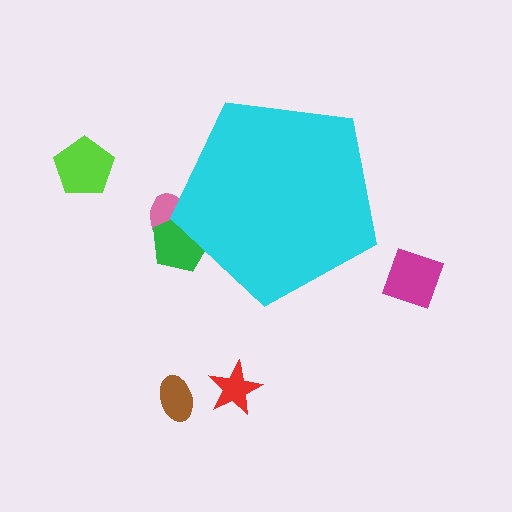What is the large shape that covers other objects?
A cyan pentagon.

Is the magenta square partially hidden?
No, the magenta square is fully visible.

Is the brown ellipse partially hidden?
No, the brown ellipse is fully visible.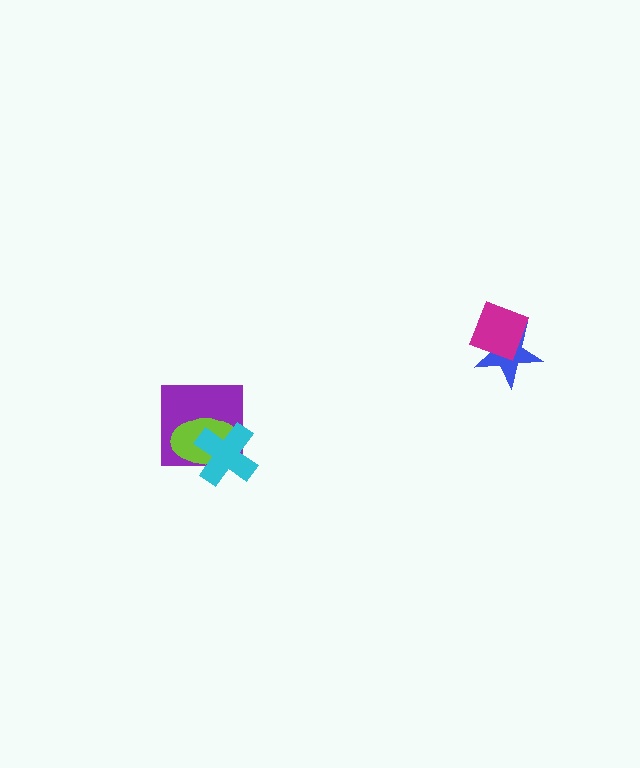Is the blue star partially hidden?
Yes, it is partially covered by another shape.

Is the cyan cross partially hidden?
No, no other shape covers it.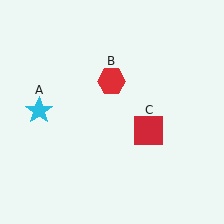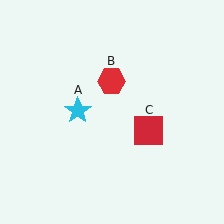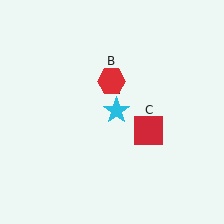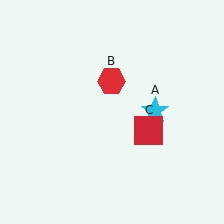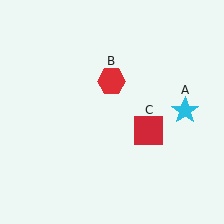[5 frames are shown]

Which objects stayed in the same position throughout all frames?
Red hexagon (object B) and red square (object C) remained stationary.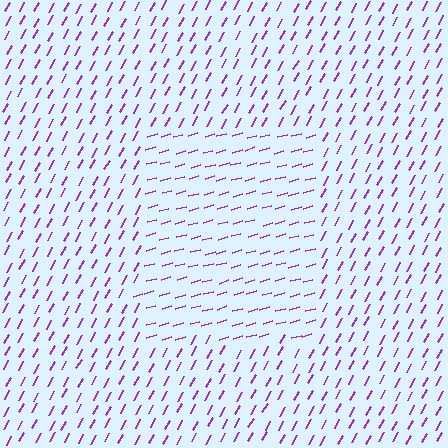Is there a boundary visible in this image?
Yes, there is a texture boundary formed by a change in line orientation.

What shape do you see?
I see a rectangle.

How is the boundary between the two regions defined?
The boundary is defined purely by a change in line orientation (approximately 45 degrees difference). All lines are the same color and thickness.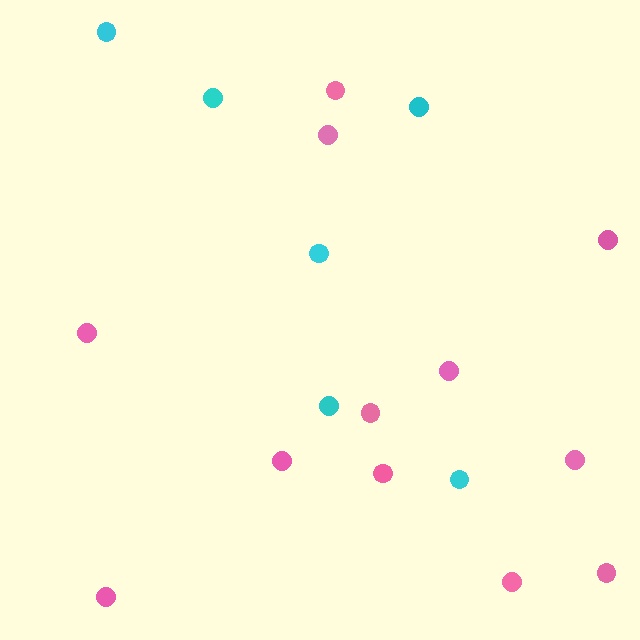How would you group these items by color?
There are 2 groups: one group of pink circles (12) and one group of cyan circles (6).